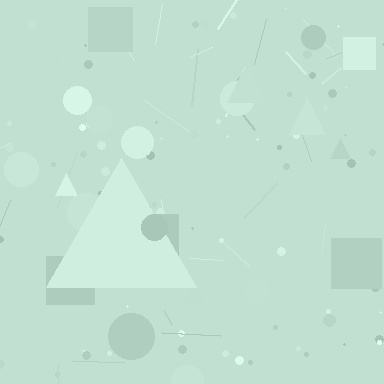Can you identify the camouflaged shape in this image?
The camouflaged shape is a triangle.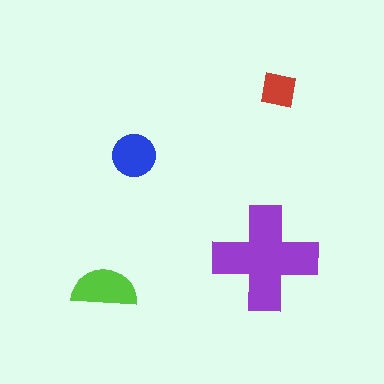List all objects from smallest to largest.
The red square, the blue circle, the lime semicircle, the purple cross.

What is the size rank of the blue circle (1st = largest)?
3rd.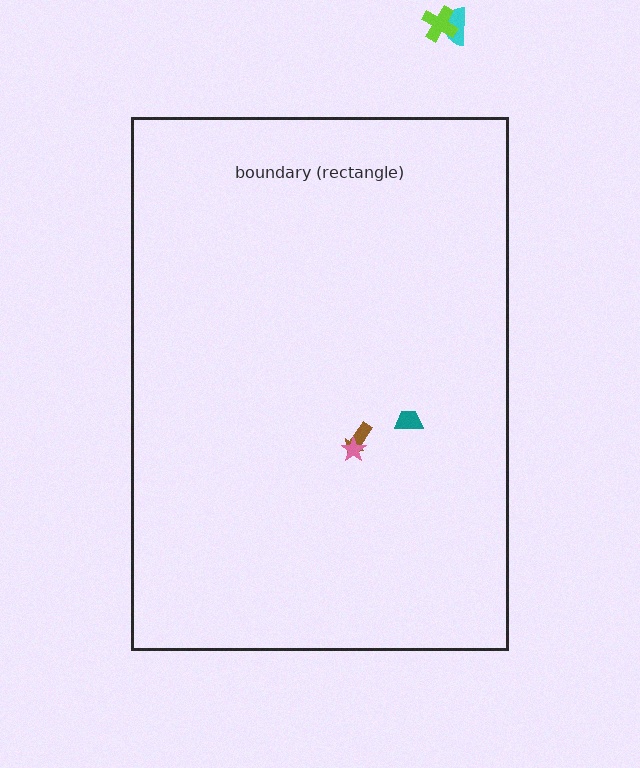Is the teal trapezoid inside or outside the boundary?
Inside.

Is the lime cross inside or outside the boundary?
Outside.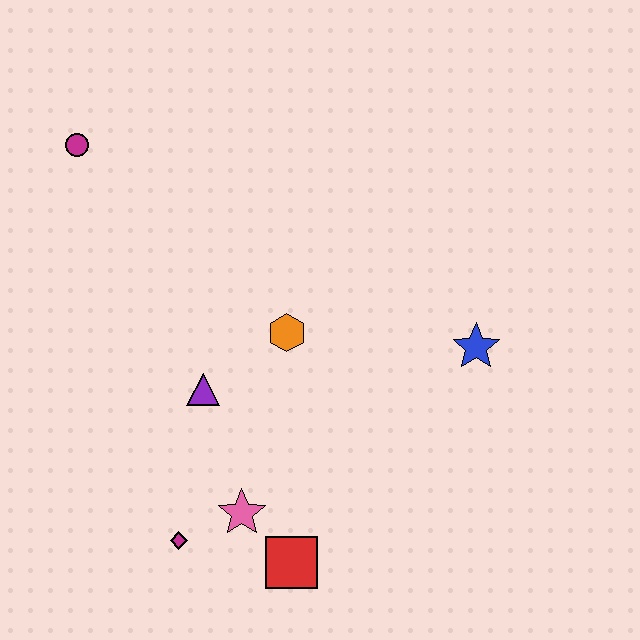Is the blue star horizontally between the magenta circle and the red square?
No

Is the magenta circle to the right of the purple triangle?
No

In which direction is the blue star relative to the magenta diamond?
The blue star is to the right of the magenta diamond.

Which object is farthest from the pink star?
The magenta circle is farthest from the pink star.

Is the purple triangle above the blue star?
No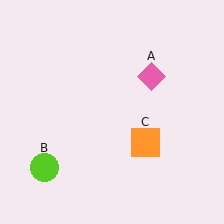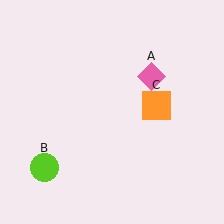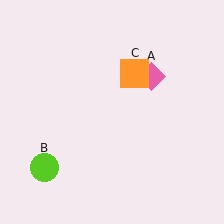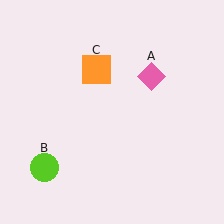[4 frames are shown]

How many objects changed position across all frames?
1 object changed position: orange square (object C).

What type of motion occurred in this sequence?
The orange square (object C) rotated counterclockwise around the center of the scene.